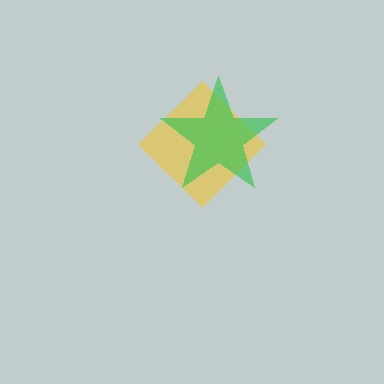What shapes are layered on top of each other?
The layered shapes are: a yellow diamond, a green star.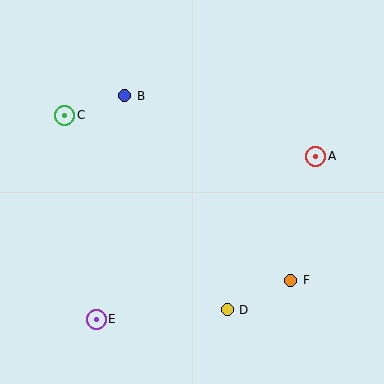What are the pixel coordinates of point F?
Point F is at (291, 280).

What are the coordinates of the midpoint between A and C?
The midpoint between A and C is at (190, 136).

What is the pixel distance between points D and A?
The distance between D and A is 177 pixels.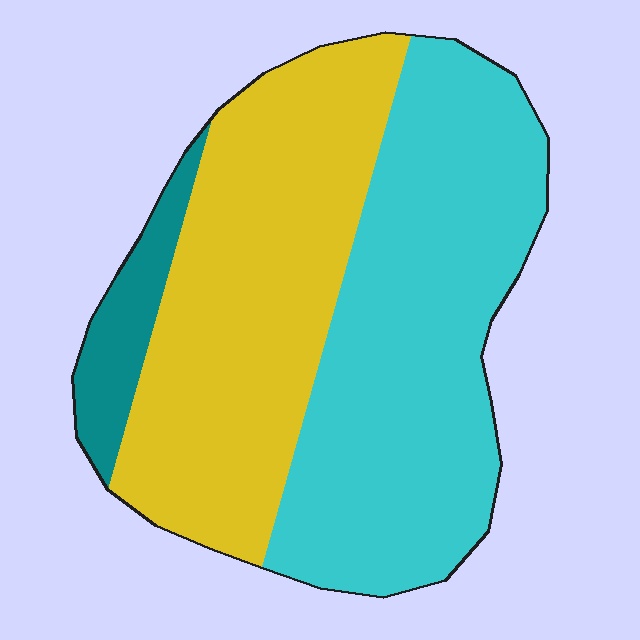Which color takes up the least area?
Teal, at roughly 10%.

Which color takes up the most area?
Cyan, at roughly 50%.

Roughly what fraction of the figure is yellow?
Yellow takes up about two fifths (2/5) of the figure.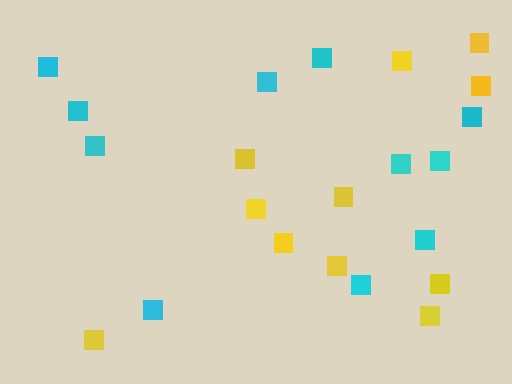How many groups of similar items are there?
There are 2 groups: one group of cyan squares (11) and one group of yellow squares (11).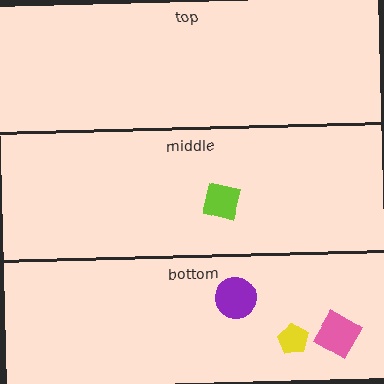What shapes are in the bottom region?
The yellow pentagon, the pink diamond, the purple circle.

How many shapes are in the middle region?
1.